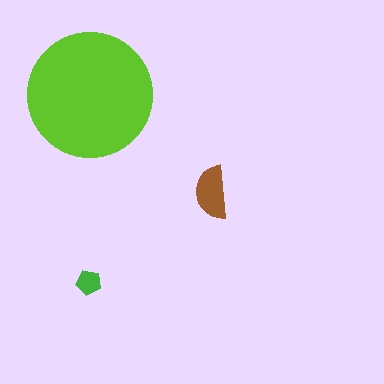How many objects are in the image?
There are 3 objects in the image.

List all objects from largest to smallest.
The lime circle, the brown semicircle, the green pentagon.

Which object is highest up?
The lime circle is topmost.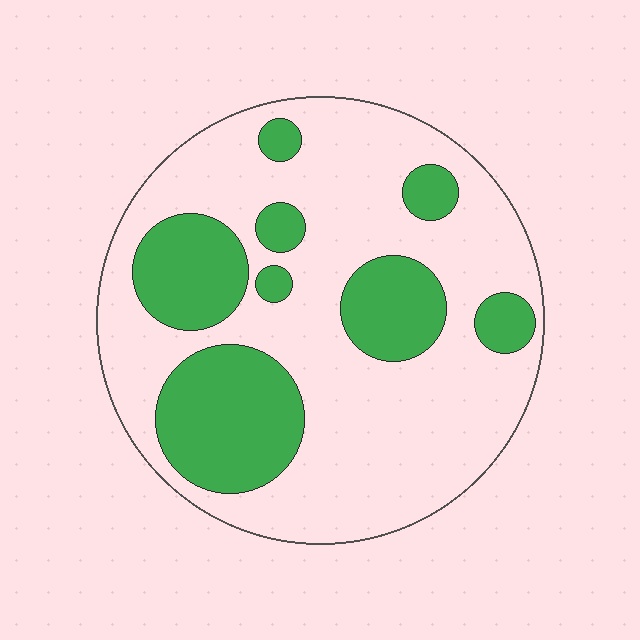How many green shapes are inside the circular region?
8.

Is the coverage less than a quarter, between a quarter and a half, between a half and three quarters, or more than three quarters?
Between a quarter and a half.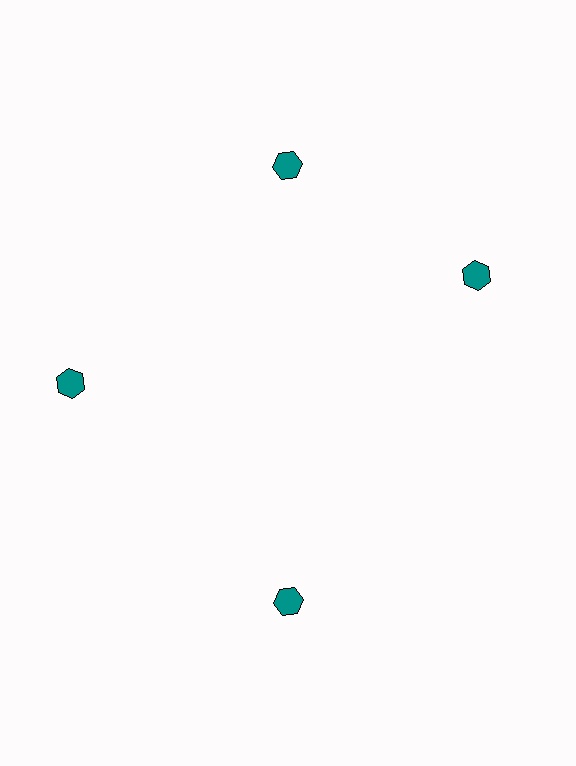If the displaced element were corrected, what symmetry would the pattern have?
It would have 4-fold rotational symmetry — the pattern would map onto itself every 90 degrees.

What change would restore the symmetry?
The symmetry would be restored by rotating it back into even spacing with its neighbors so that all 4 hexagons sit at equal angles and equal distance from the center.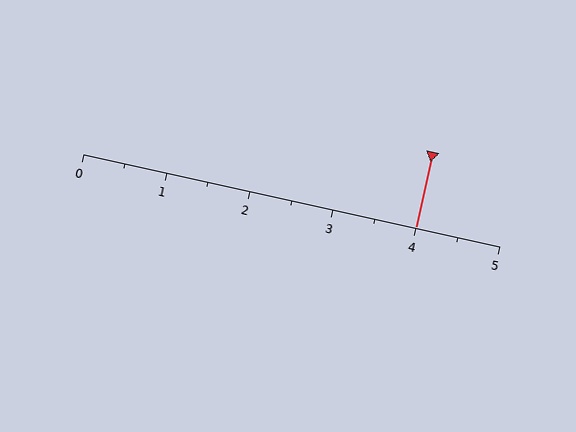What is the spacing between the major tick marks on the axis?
The major ticks are spaced 1 apart.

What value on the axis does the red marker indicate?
The marker indicates approximately 4.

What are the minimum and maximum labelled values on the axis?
The axis runs from 0 to 5.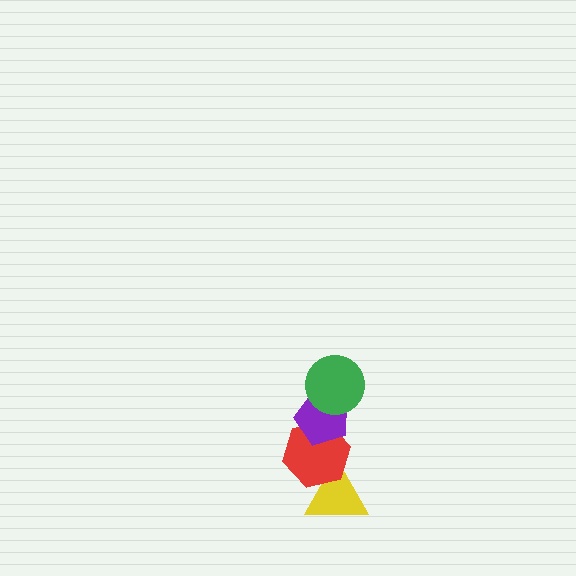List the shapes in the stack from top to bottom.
From top to bottom: the green circle, the purple pentagon, the red hexagon, the yellow triangle.